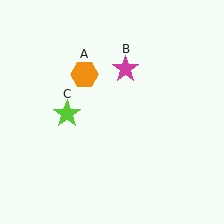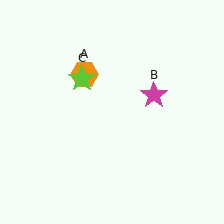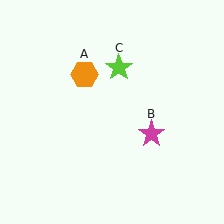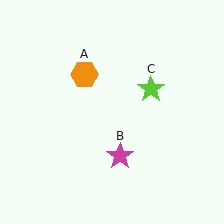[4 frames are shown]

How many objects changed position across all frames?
2 objects changed position: magenta star (object B), lime star (object C).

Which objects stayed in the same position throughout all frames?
Orange hexagon (object A) remained stationary.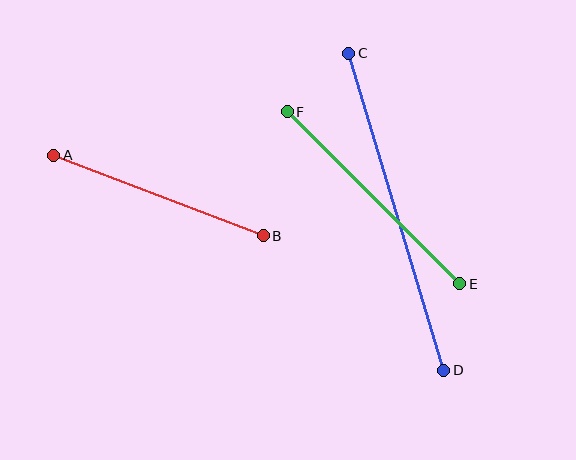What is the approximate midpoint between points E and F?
The midpoint is at approximately (373, 198) pixels.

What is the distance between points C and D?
The distance is approximately 331 pixels.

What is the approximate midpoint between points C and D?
The midpoint is at approximately (396, 212) pixels.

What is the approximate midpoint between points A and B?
The midpoint is at approximately (158, 195) pixels.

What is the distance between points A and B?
The distance is approximately 224 pixels.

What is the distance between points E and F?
The distance is approximately 244 pixels.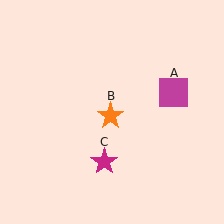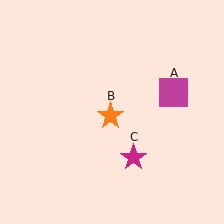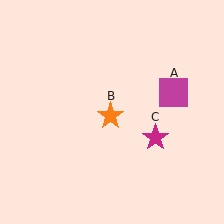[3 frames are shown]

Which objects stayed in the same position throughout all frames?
Magenta square (object A) and orange star (object B) remained stationary.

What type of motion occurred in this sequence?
The magenta star (object C) rotated counterclockwise around the center of the scene.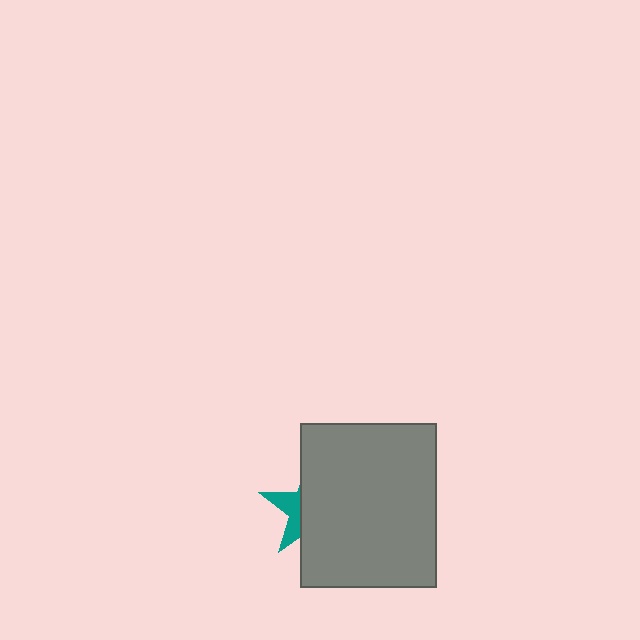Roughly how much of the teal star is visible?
A small part of it is visible (roughly 31%).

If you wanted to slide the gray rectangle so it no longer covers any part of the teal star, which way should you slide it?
Slide it right — that is the most direct way to separate the two shapes.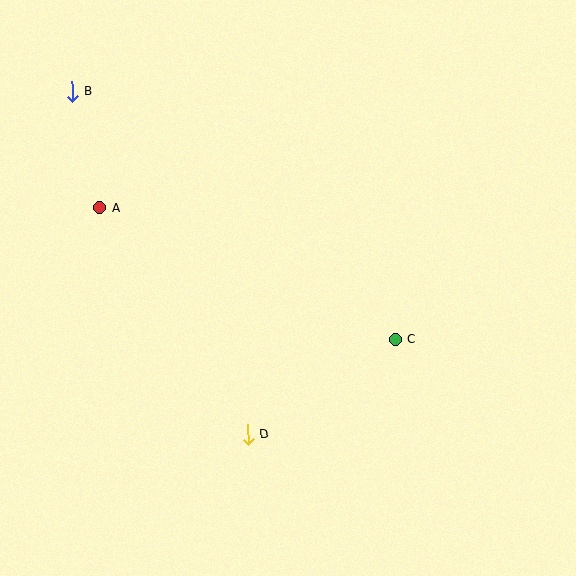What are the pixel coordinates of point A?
Point A is at (99, 208).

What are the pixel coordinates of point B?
Point B is at (72, 92).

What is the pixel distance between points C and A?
The distance between C and A is 324 pixels.